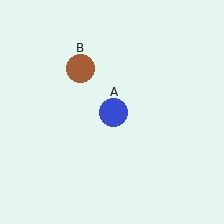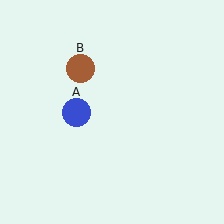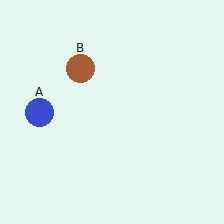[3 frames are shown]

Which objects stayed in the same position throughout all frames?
Brown circle (object B) remained stationary.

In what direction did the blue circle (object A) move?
The blue circle (object A) moved left.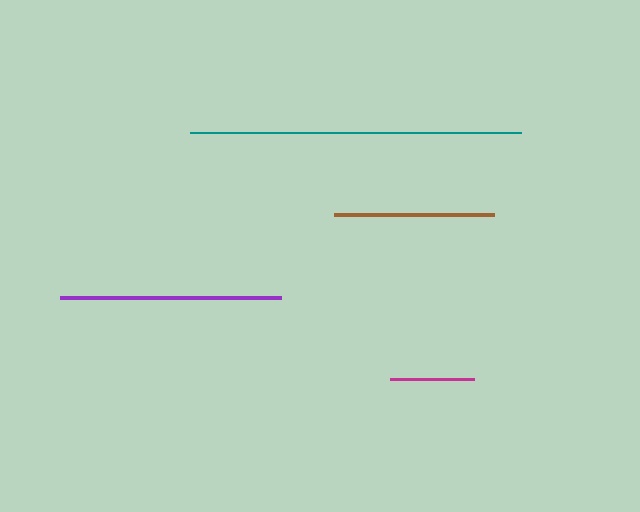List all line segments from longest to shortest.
From longest to shortest: teal, purple, brown, magenta.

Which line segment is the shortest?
The magenta line is the shortest at approximately 84 pixels.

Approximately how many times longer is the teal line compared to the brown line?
The teal line is approximately 2.1 times the length of the brown line.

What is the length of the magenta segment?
The magenta segment is approximately 84 pixels long.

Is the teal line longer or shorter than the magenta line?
The teal line is longer than the magenta line.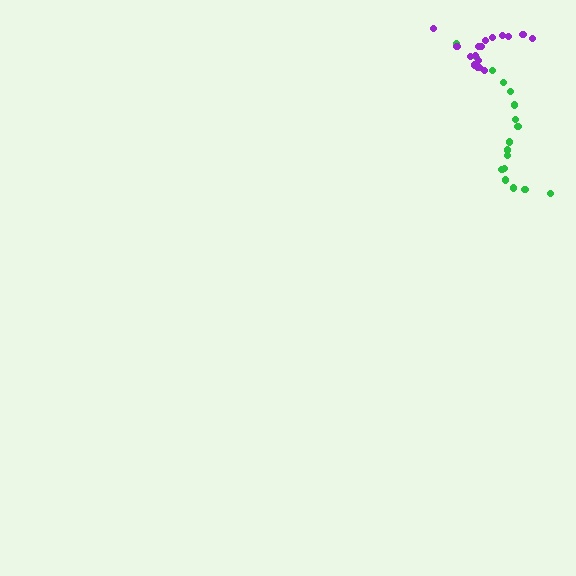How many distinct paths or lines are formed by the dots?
There are 2 distinct paths.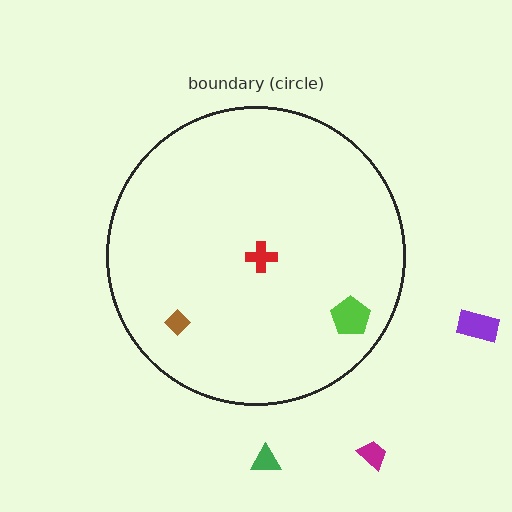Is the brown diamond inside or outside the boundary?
Inside.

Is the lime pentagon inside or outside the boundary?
Inside.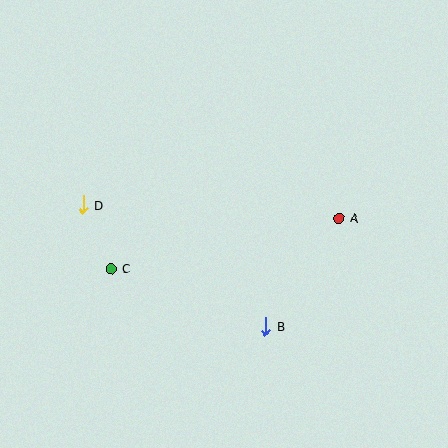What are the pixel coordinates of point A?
Point A is at (339, 218).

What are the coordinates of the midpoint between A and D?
The midpoint between A and D is at (211, 211).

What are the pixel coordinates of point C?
Point C is at (111, 269).